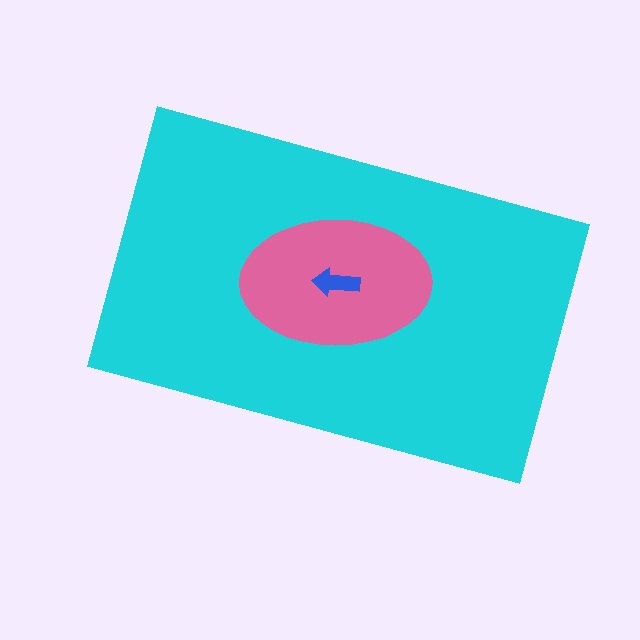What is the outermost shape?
The cyan rectangle.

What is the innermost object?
The blue arrow.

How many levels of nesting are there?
3.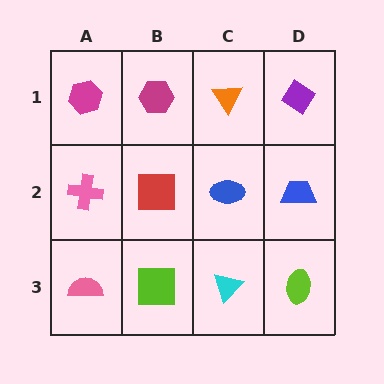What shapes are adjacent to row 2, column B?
A magenta hexagon (row 1, column B), a lime square (row 3, column B), a pink cross (row 2, column A), a blue ellipse (row 2, column C).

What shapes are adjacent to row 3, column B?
A red square (row 2, column B), a pink semicircle (row 3, column A), a cyan triangle (row 3, column C).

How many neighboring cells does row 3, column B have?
3.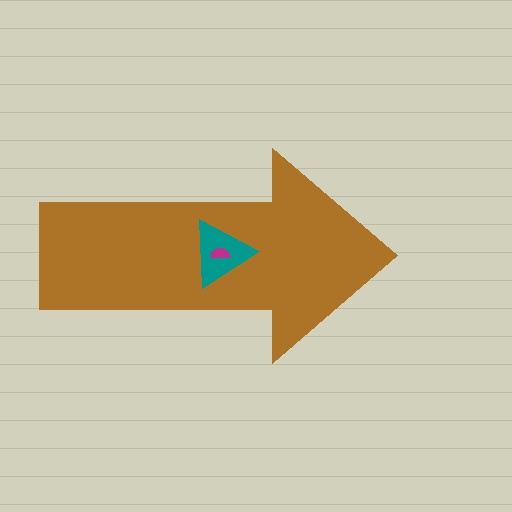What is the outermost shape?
The brown arrow.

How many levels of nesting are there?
3.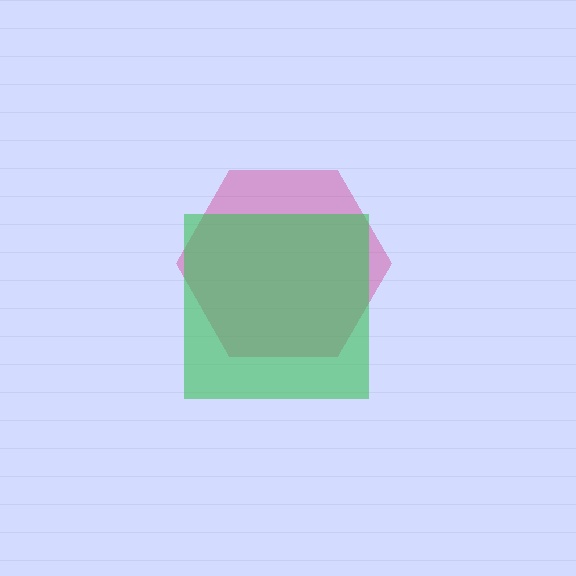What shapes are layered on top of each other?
The layered shapes are: a magenta hexagon, a green square.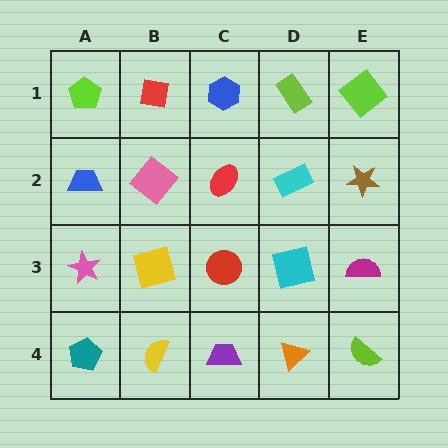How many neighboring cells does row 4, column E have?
2.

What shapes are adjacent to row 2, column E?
A lime diamond (row 1, column E), a magenta semicircle (row 3, column E), a cyan rectangle (row 2, column D).